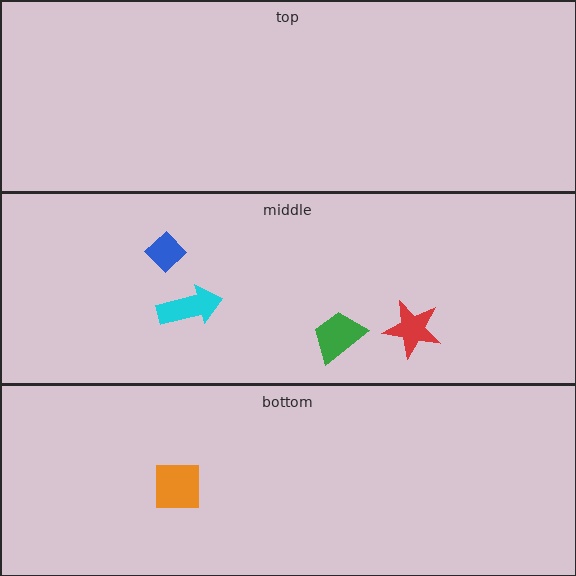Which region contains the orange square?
The bottom region.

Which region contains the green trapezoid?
The middle region.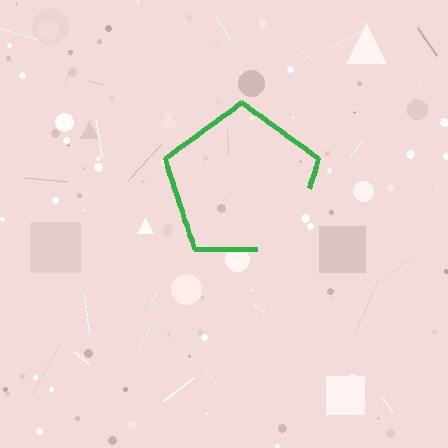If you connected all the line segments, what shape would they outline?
They would outline a pentagon.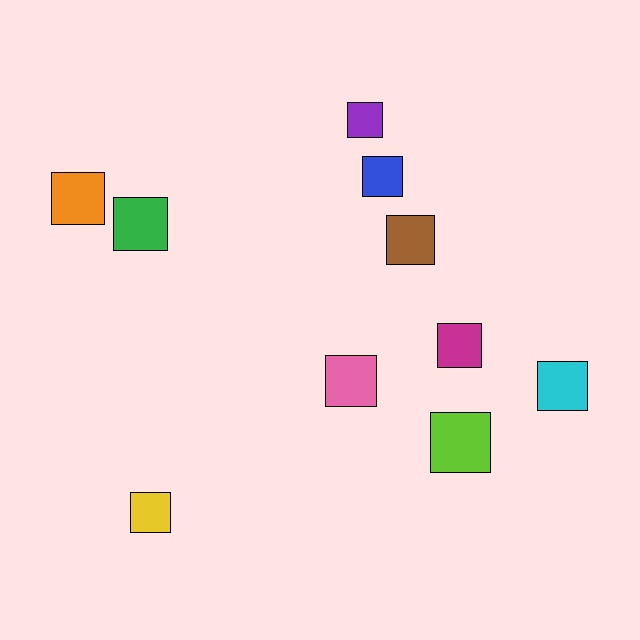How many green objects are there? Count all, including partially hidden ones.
There is 1 green object.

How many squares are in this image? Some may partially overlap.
There are 10 squares.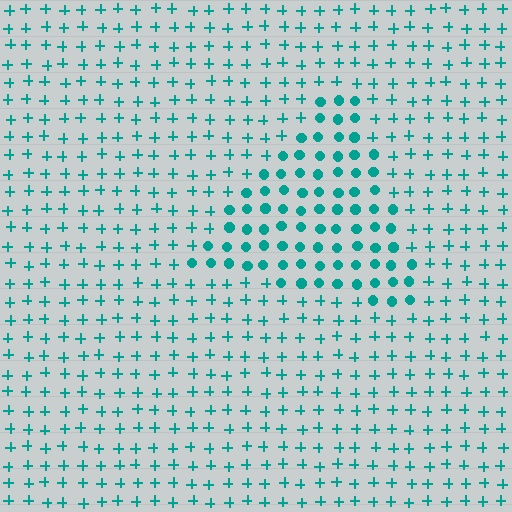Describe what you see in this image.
The image is filled with small teal elements arranged in a uniform grid. A triangle-shaped region contains circles, while the surrounding area contains plus signs. The boundary is defined purely by the change in element shape.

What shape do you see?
I see a triangle.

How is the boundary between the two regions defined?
The boundary is defined by a change in element shape: circles inside vs. plus signs outside. All elements share the same color and spacing.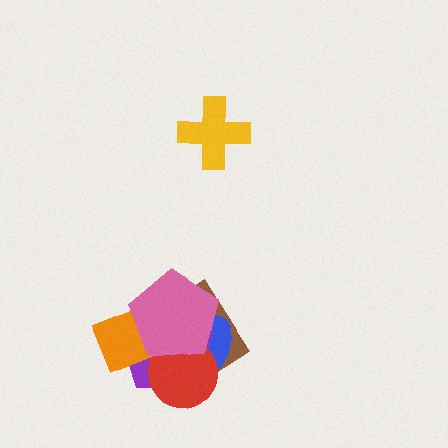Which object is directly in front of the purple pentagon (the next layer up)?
The red circle is directly in front of the purple pentagon.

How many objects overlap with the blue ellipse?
4 objects overlap with the blue ellipse.